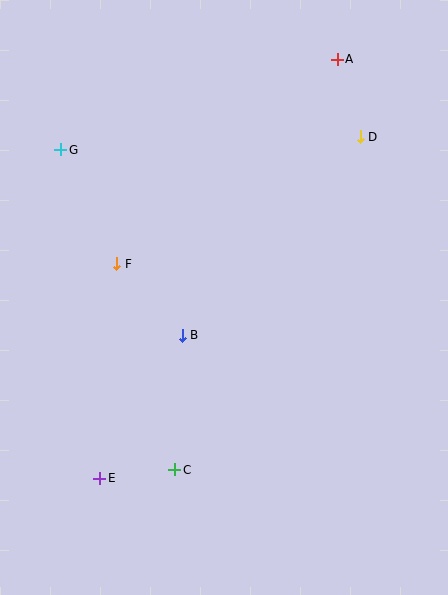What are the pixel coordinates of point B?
Point B is at (182, 335).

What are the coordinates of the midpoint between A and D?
The midpoint between A and D is at (349, 98).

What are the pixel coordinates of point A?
Point A is at (337, 59).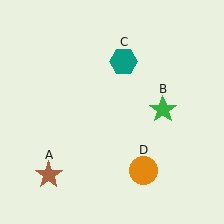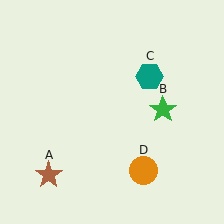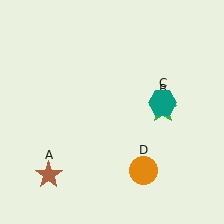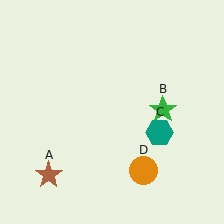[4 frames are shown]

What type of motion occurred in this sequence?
The teal hexagon (object C) rotated clockwise around the center of the scene.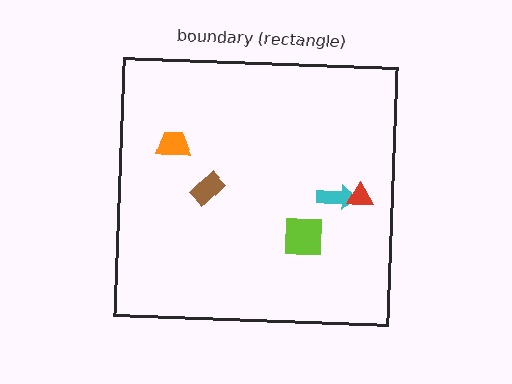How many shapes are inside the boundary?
5 inside, 0 outside.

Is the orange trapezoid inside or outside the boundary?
Inside.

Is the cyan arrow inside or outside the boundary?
Inside.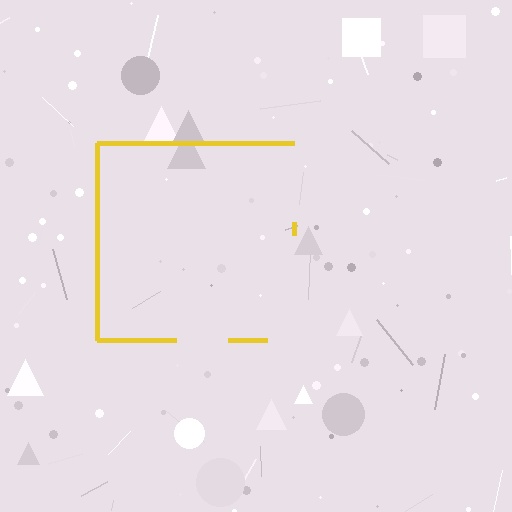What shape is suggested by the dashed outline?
The dashed outline suggests a square.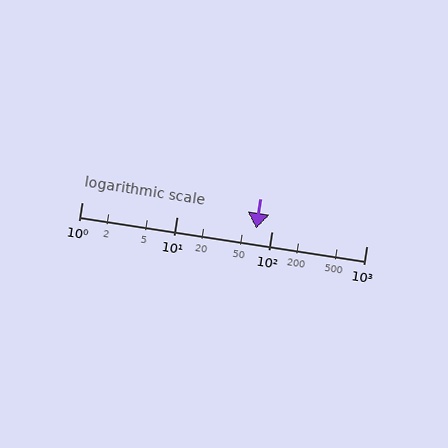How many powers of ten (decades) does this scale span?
The scale spans 3 decades, from 1 to 1000.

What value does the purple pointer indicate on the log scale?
The pointer indicates approximately 69.